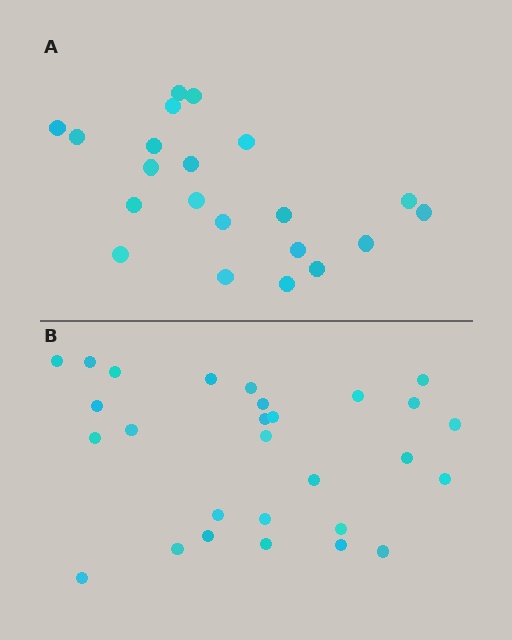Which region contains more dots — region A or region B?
Region B (the bottom region) has more dots.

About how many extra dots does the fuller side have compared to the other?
Region B has roughly 8 or so more dots than region A.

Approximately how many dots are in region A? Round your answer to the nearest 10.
About 20 dots. (The exact count is 21, which rounds to 20.)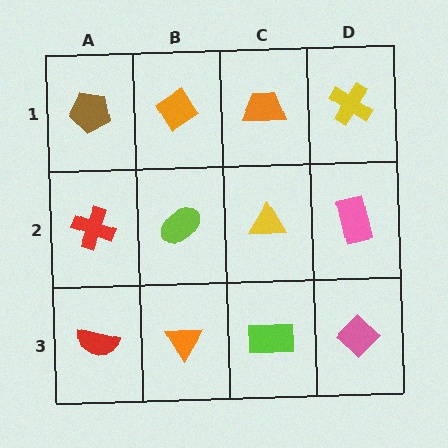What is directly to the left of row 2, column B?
A red cross.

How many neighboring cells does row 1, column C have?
3.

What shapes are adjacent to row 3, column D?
A pink rectangle (row 2, column D), a lime rectangle (row 3, column C).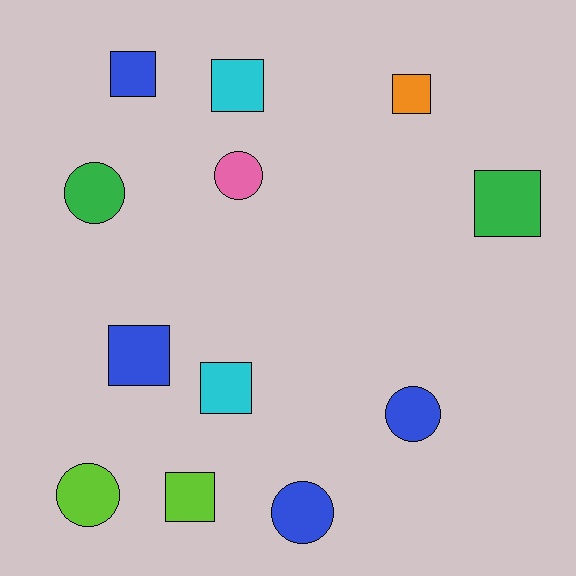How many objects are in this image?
There are 12 objects.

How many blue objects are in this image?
There are 4 blue objects.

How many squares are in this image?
There are 7 squares.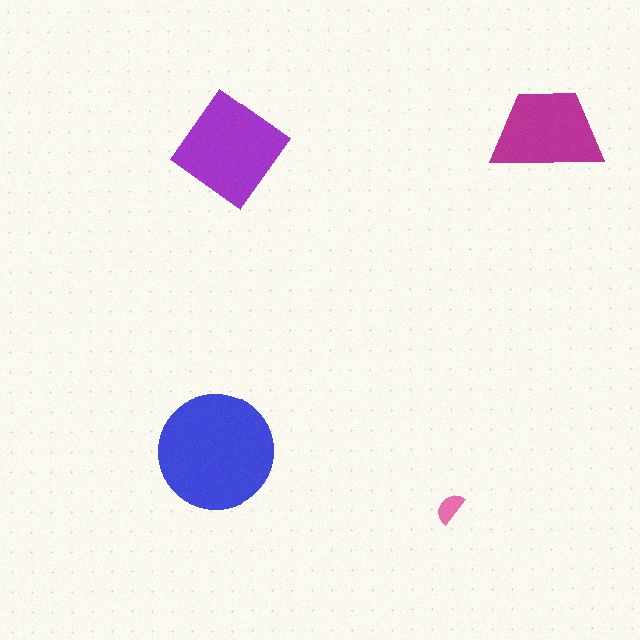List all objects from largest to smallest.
The blue circle, the purple diamond, the magenta trapezoid, the pink semicircle.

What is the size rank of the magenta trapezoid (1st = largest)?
3rd.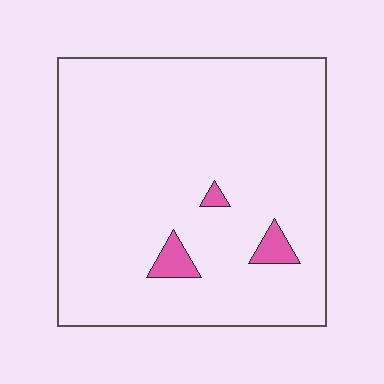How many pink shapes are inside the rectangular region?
3.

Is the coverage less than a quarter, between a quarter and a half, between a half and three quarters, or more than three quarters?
Less than a quarter.